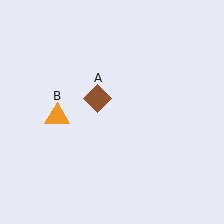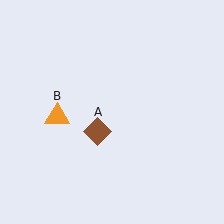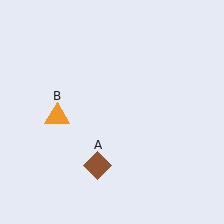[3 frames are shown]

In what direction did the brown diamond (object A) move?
The brown diamond (object A) moved down.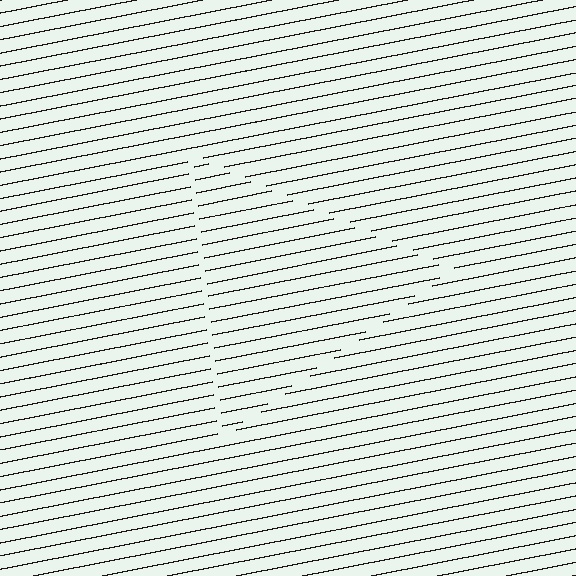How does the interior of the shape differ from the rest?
The interior of the shape contains the same grating, shifted by half a period — the contour is defined by the phase discontinuity where line-ends from the inner and outer gratings abut.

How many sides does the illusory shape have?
3 sides — the line-ends trace a triangle.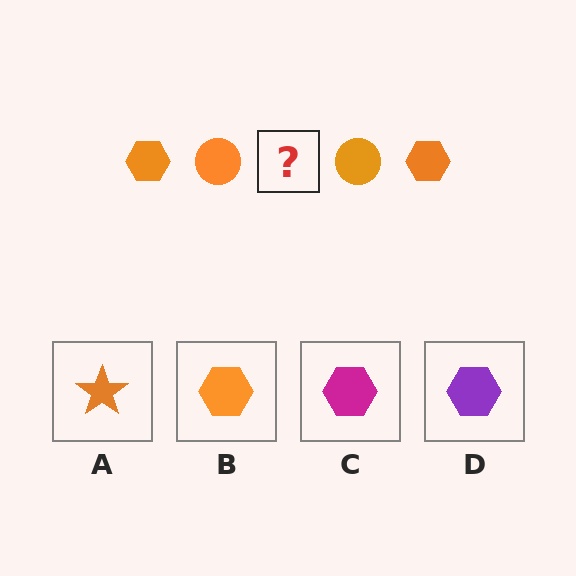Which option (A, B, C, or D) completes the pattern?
B.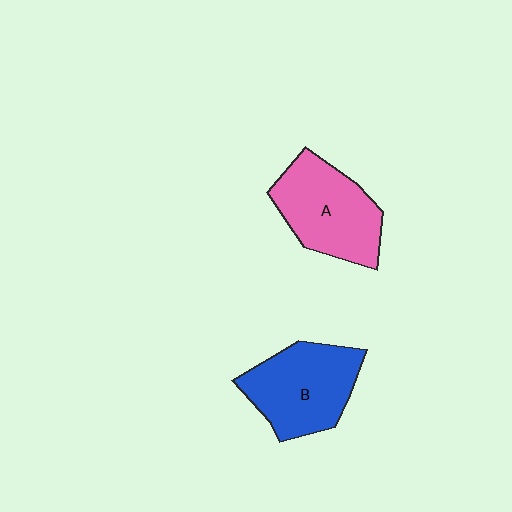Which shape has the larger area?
Shape B (blue).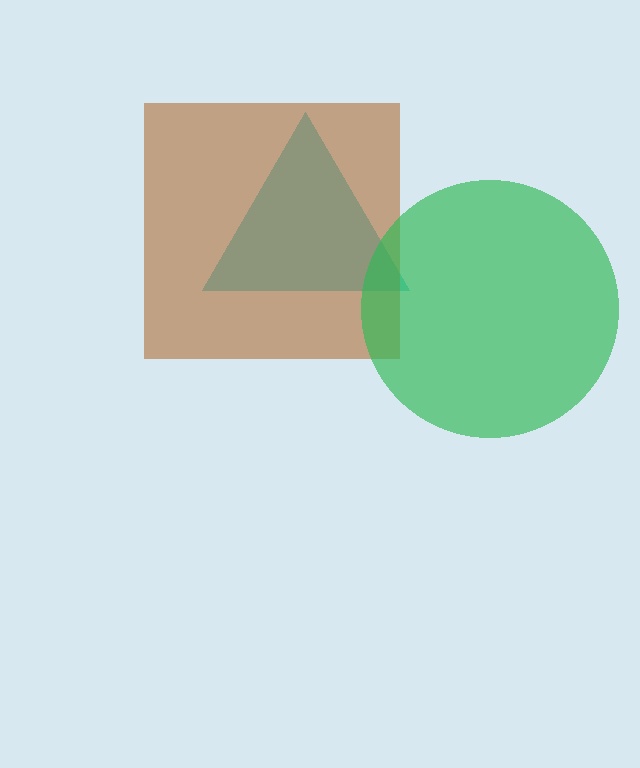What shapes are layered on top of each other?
The layered shapes are: a cyan triangle, a brown square, a green circle.